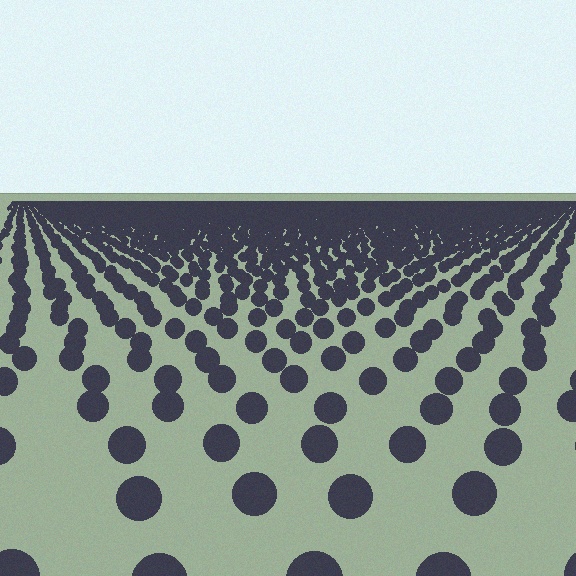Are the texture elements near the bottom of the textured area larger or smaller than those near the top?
Larger. Near the bottom, elements are closer to the viewer and appear at a bigger on-screen size.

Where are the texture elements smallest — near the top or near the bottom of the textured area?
Near the top.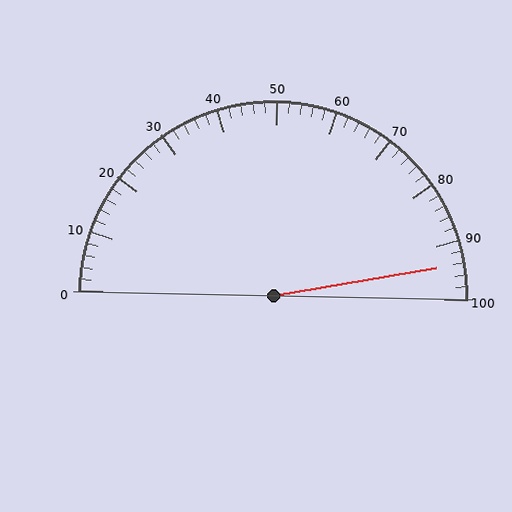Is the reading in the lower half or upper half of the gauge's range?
The reading is in the upper half of the range (0 to 100).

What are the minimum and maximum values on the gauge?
The gauge ranges from 0 to 100.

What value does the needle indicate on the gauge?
The needle indicates approximately 94.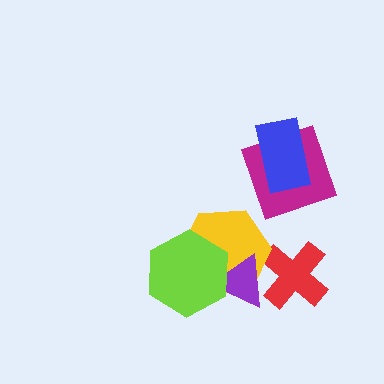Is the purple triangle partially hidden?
Yes, it is partially covered by another shape.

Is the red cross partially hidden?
Yes, it is partially covered by another shape.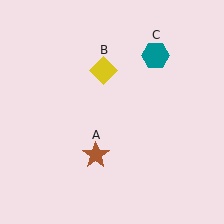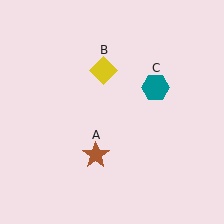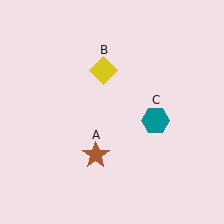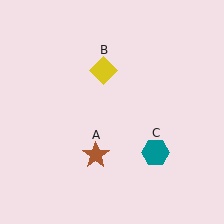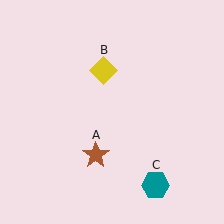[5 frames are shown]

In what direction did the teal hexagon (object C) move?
The teal hexagon (object C) moved down.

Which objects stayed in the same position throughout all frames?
Brown star (object A) and yellow diamond (object B) remained stationary.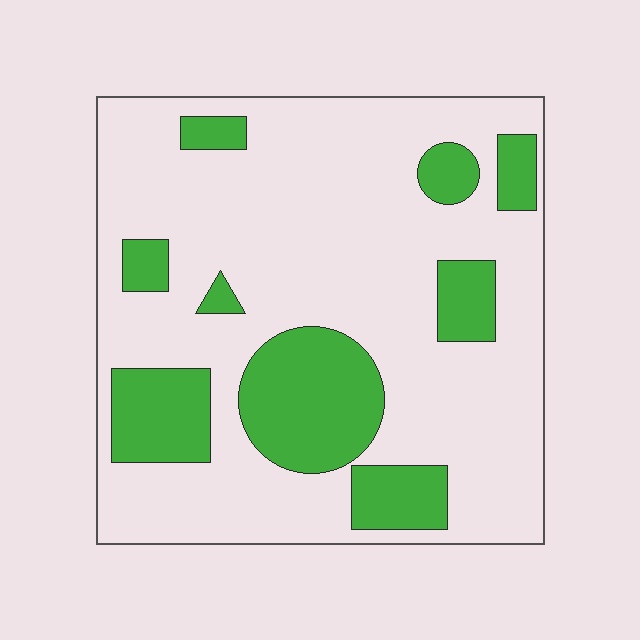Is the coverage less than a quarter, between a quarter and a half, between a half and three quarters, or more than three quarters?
Less than a quarter.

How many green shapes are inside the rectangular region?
9.